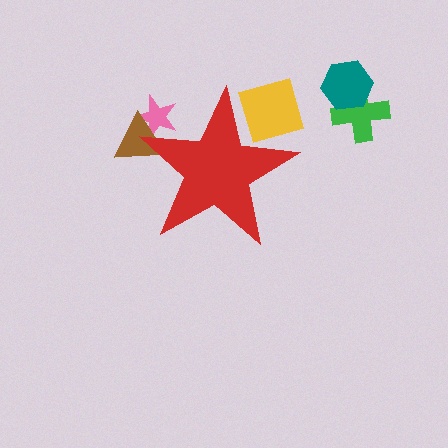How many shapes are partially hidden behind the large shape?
3 shapes are partially hidden.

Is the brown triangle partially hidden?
Yes, the brown triangle is partially hidden behind the red star.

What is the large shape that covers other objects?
A red star.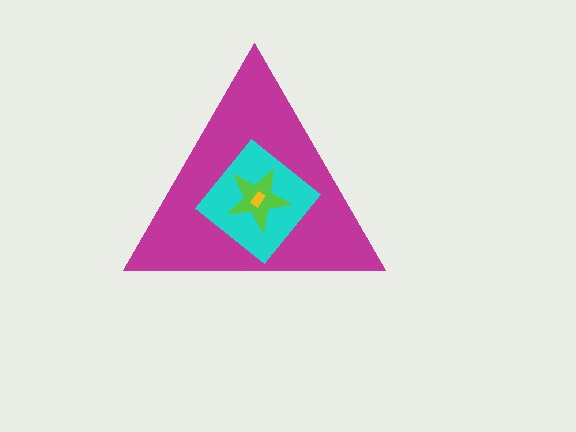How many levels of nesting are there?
4.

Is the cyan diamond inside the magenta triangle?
Yes.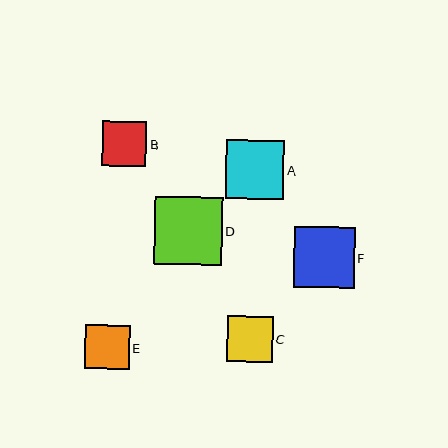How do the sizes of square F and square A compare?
Square F and square A are approximately the same size.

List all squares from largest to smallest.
From largest to smallest: D, F, A, C, B, E.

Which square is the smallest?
Square E is the smallest with a size of approximately 44 pixels.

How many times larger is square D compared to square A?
Square D is approximately 1.2 times the size of square A.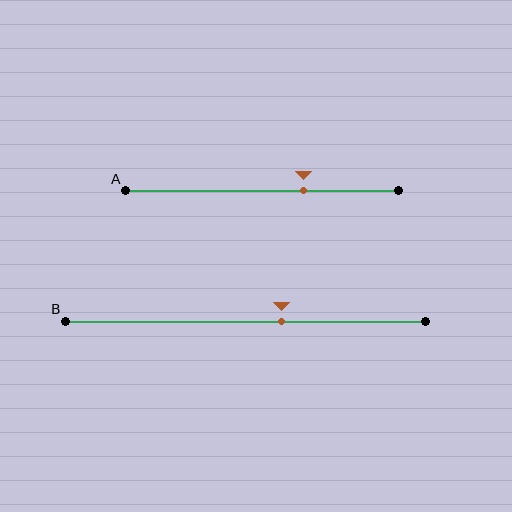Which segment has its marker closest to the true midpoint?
Segment B has its marker closest to the true midpoint.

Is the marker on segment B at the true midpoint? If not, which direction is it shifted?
No, the marker on segment B is shifted to the right by about 10% of the segment length.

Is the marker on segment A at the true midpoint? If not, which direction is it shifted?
No, the marker on segment A is shifted to the right by about 15% of the segment length.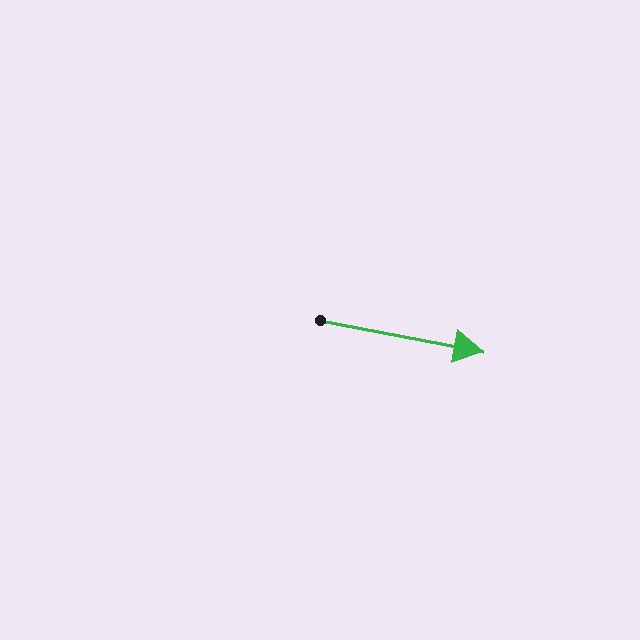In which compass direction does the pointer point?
East.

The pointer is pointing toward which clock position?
Roughly 3 o'clock.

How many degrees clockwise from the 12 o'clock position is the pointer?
Approximately 101 degrees.